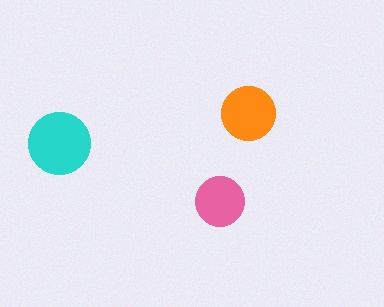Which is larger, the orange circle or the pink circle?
The orange one.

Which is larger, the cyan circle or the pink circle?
The cyan one.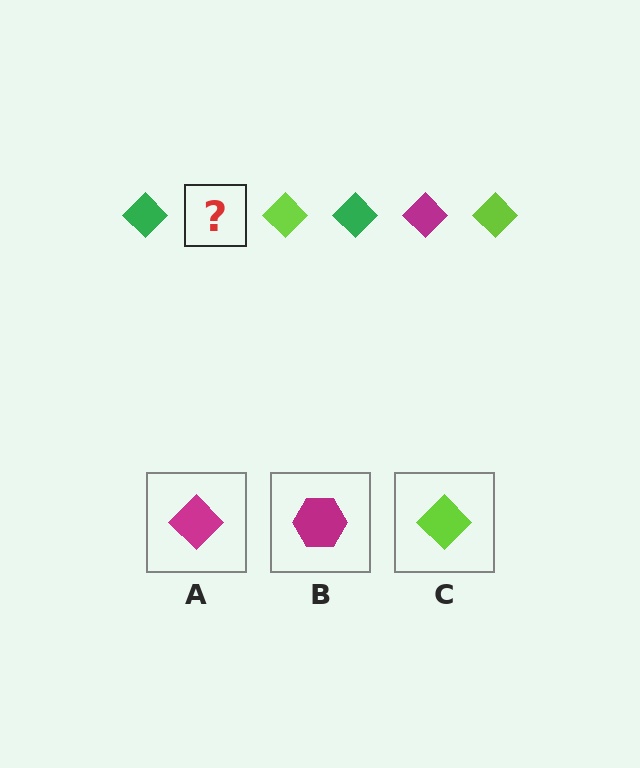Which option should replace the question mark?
Option A.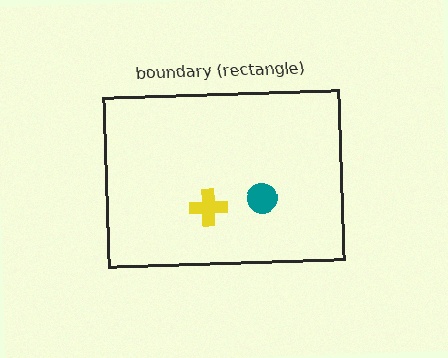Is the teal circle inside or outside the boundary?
Inside.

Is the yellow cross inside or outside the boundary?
Inside.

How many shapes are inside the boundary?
2 inside, 0 outside.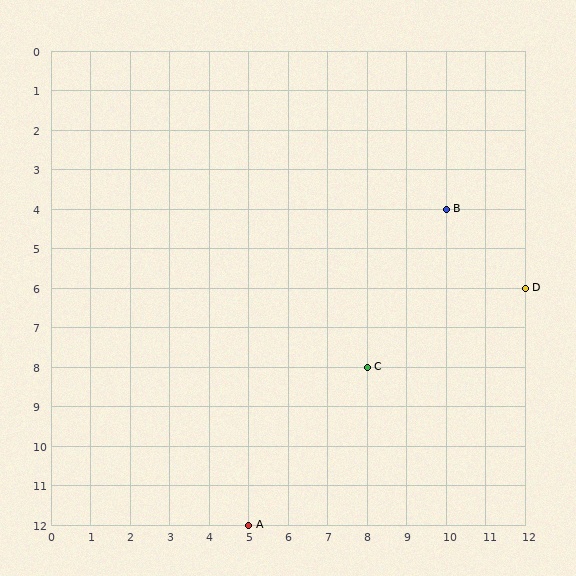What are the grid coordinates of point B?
Point B is at grid coordinates (10, 4).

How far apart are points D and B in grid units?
Points D and B are 2 columns and 2 rows apart (about 2.8 grid units diagonally).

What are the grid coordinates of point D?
Point D is at grid coordinates (12, 6).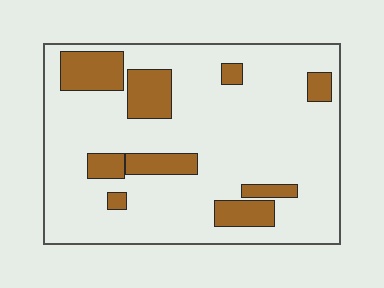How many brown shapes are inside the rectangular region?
9.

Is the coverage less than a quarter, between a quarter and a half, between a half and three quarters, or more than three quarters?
Less than a quarter.